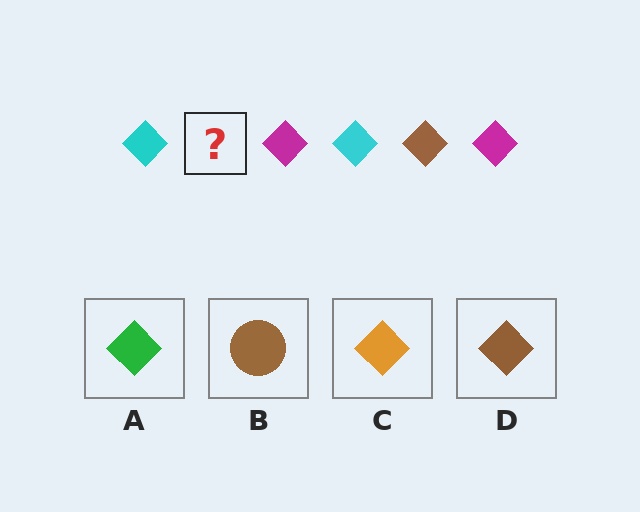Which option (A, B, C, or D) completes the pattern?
D.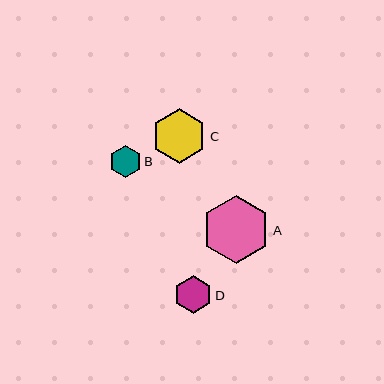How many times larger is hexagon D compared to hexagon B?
Hexagon D is approximately 1.2 times the size of hexagon B.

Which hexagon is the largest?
Hexagon A is the largest with a size of approximately 68 pixels.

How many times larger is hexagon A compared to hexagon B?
Hexagon A is approximately 2.1 times the size of hexagon B.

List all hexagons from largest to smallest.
From largest to smallest: A, C, D, B.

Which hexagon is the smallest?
Hexagon B is the smallest with a size of approximately 32 pixels.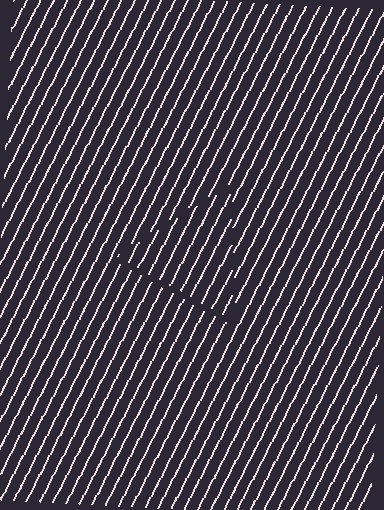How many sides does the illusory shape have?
3 sides — the line-ends trace a triangle.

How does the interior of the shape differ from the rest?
The interior of the shape contains the same grating, shifted by half a period — the contour is defined by the phase discontinuity where line-ends from the inner and outer gratings abut.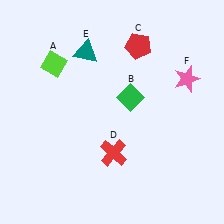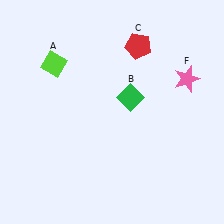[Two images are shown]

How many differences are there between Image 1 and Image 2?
There are 2 differences between the two images.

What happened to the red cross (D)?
The red cross (D) was removed in Image 2. It was in the bottom-right area of Image 1.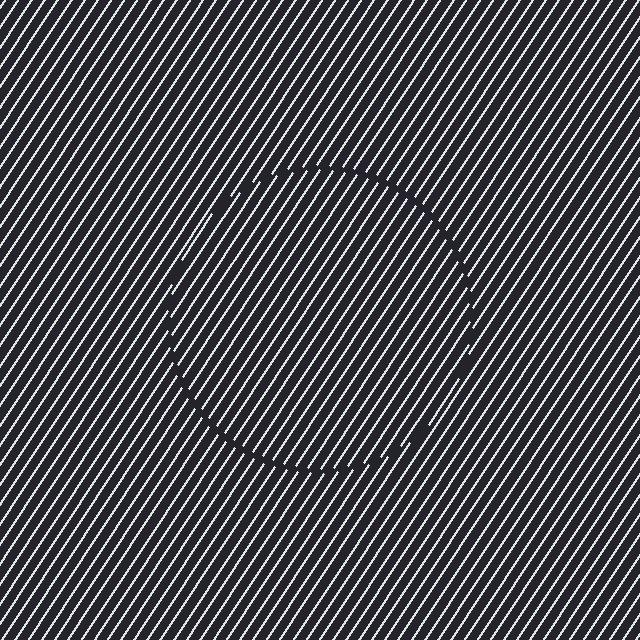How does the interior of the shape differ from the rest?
The interior of the shape contains the same grating, shifted by half a period — the contour is defined by the phase discontinuity where line-ends from the inner and outer gratings abut.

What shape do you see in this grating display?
An illusory circle. The interior of the shape contains the same grating, shifted by half a period — the contour is defined by the phase discontinuity where line-ends from the inner and outer gratings abut.